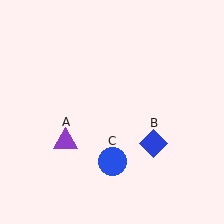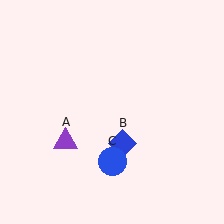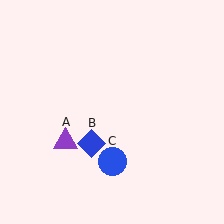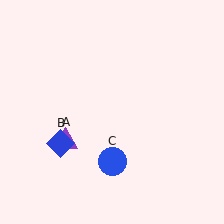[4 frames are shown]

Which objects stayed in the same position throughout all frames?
Purple triangle (object A) and blue circle (object C) remained stationary.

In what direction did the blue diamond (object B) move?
The blue diamond (object B) moved left.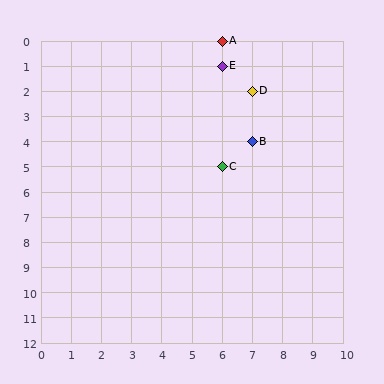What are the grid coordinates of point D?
Point D is at grid coordinates (7, 2).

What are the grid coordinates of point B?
Point B is at grid coordinates (7, 4).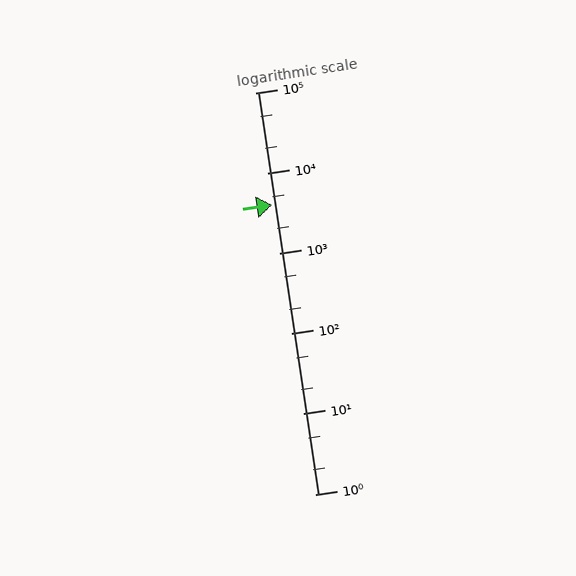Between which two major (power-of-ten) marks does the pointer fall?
The pointer is between 1000 and 10000.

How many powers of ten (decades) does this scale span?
The scale spans 5 decades, from 1 to 100000.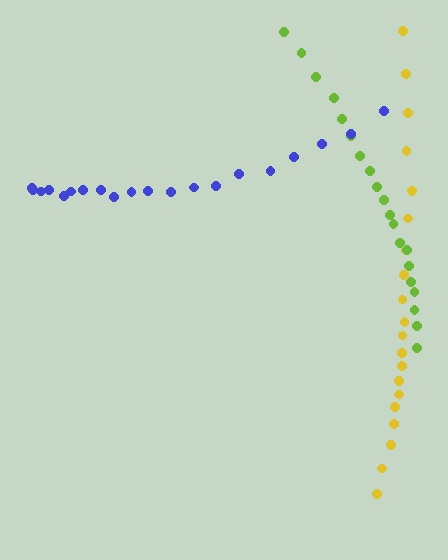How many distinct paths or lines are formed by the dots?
There are 3 distinct paths.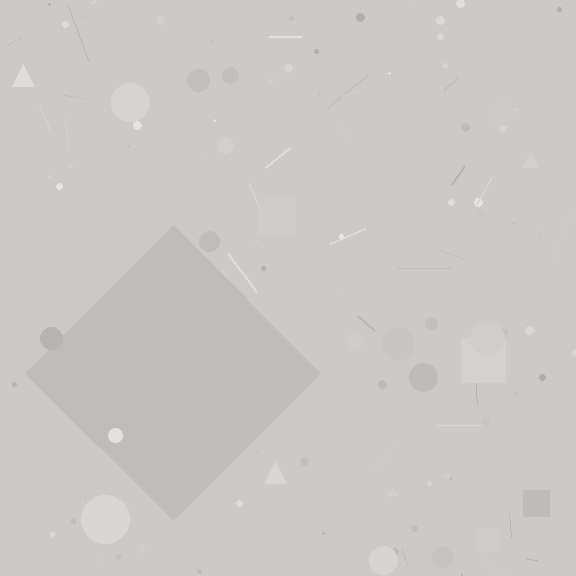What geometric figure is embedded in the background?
A diamond is embedded in the background.